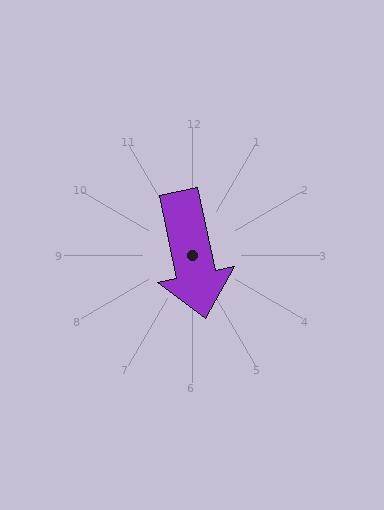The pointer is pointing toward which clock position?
Roughly 6 o'clock.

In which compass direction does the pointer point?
South.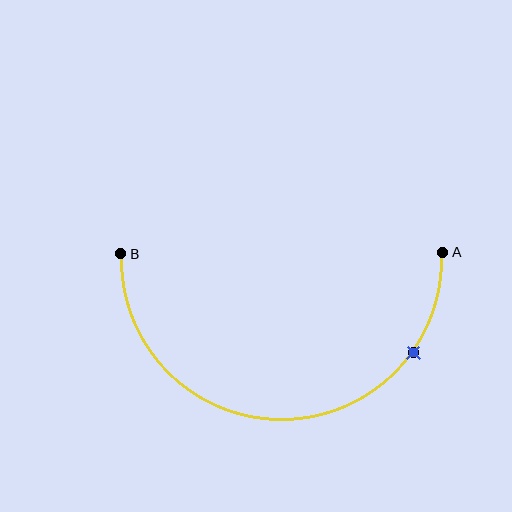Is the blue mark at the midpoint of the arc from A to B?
No. The blue mark lies on the arc but is closer to endpoint A. The arc midpoint would be at the point on the curve equidistant along the arc from both A and B.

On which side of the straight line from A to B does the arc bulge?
The arc bulges below the straight line connecting A and B.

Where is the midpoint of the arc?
The arc midpoint is the point on the curve farthest from the straight line joining A and B. It sits below that line.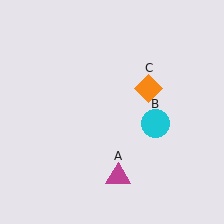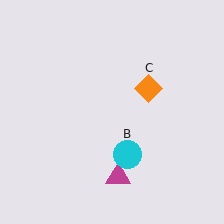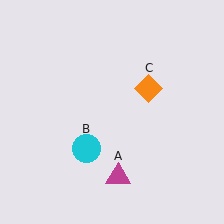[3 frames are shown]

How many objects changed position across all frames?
1 object changed position: cyan circle (object B).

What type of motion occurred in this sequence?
The cyan circle (object B) rotated clockwise around the center of the scene.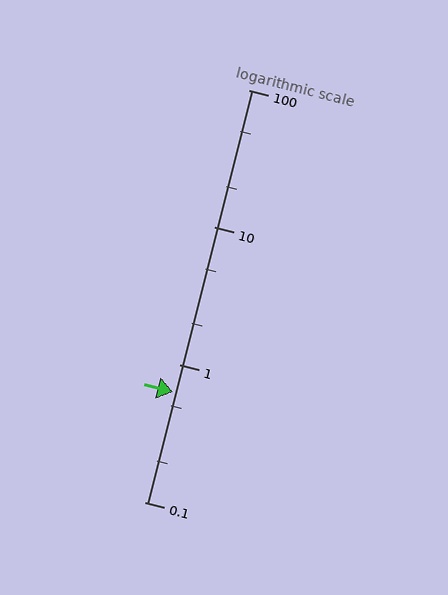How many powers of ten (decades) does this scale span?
The scale spans 3 decades, from 0.1 to 100.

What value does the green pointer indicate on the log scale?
The pointer indicates approximately 0.63.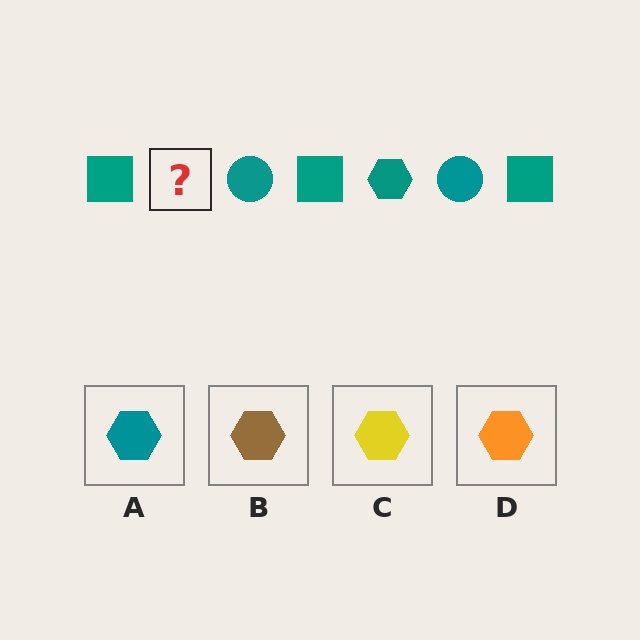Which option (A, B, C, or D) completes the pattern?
A.